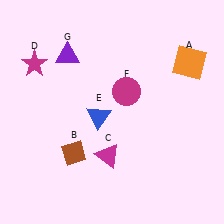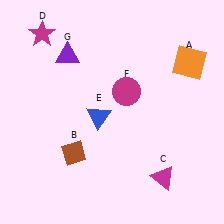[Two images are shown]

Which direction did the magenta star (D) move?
The magenta star (D) moved up.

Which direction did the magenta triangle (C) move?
The magenta triangle (C) moved right.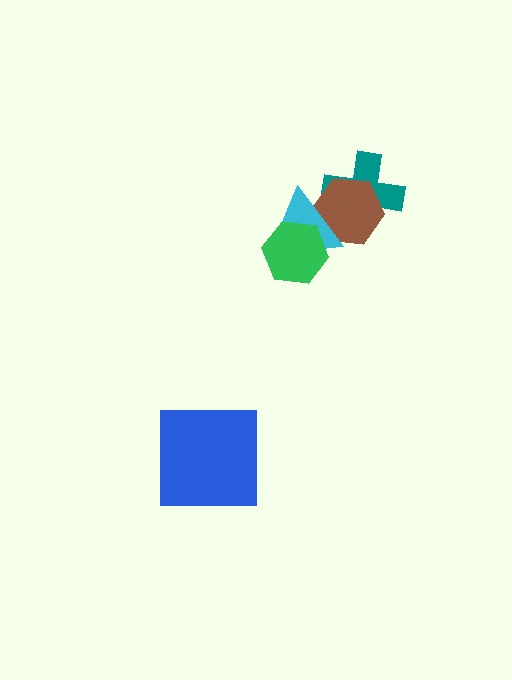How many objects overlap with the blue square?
0 objects overlap with the blue square.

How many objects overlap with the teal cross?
2 objects overlap with the teal cross.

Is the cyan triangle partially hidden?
Yes, it is partially covered by another shape.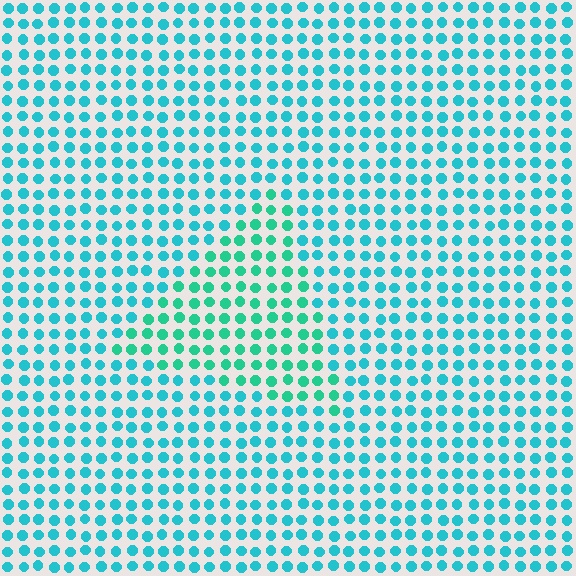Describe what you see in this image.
The image is filled with small cyan elements in a uniform arrangement. A triangle-shaped region is visible where the elements are tinted to a slightly different hue, forming a subtle color boundary.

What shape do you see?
I see a triangle.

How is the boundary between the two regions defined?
The boundary is defined purely by a slight shift in hue (about 25 degrees). Spacing, size, and orientation are identical on both sides.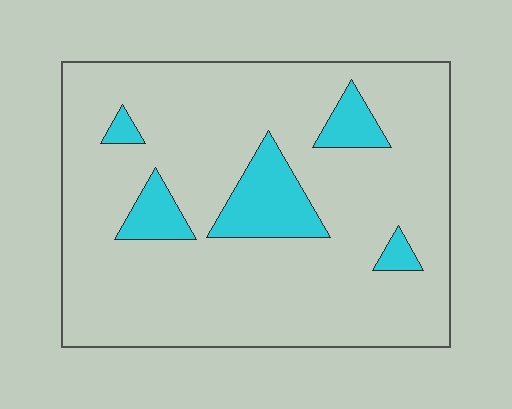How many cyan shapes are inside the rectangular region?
5.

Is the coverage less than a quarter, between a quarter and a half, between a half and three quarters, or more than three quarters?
Less than a quarter.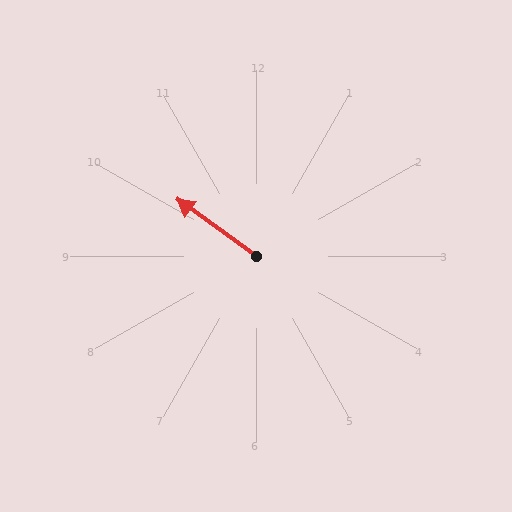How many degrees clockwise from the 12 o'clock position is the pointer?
Approximately 306 degrees.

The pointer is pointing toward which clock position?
Roughly 10 o'clock.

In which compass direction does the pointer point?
Northwest.